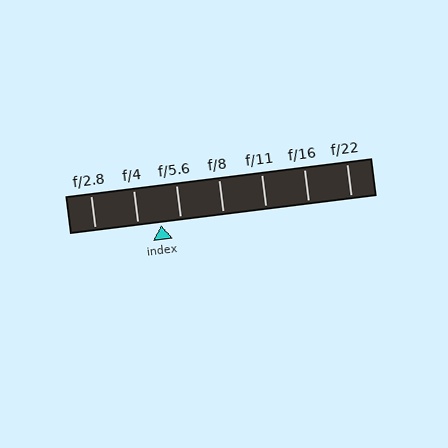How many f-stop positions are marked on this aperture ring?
There are 7 f-stop positions marked.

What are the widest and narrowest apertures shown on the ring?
The widest aperture shown is f/2.8 and the narrowest is f/22.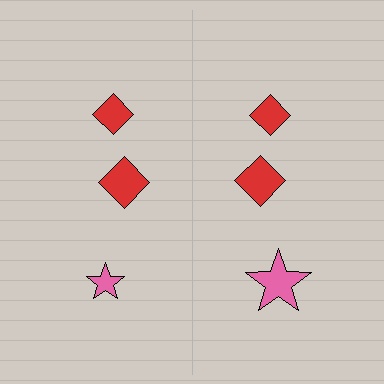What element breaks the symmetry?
The pink star on the right side has a different size than its mirror counterpart.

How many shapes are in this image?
There are 6 shapes in this image.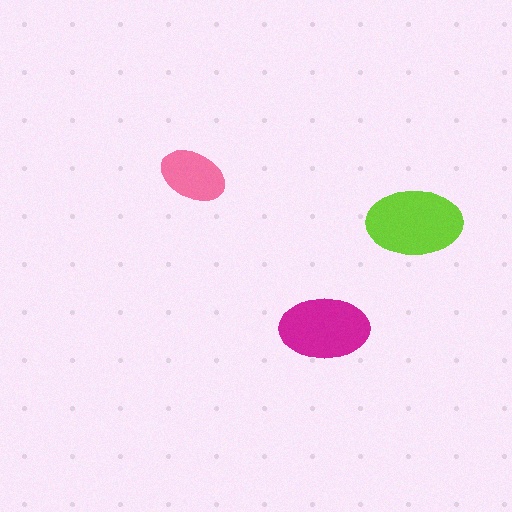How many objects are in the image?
There are 3 objects in the image.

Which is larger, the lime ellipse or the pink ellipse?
The lime one.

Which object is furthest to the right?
The lime ellipse is rightmost.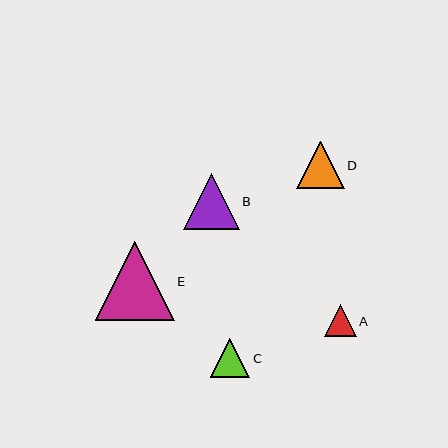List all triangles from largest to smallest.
From largest to smallest: E, B, D, C, A.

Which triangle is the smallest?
Triangle A is the smallest with a size of approximately 31 pixels.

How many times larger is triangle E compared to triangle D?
Triangle E is approximately 1.7 times the size of triangle D.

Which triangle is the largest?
Triangle E is the largest with a size of approximately 79 pixels.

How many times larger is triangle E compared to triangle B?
Triangle E is approximately 1.4 times the size of triangle B.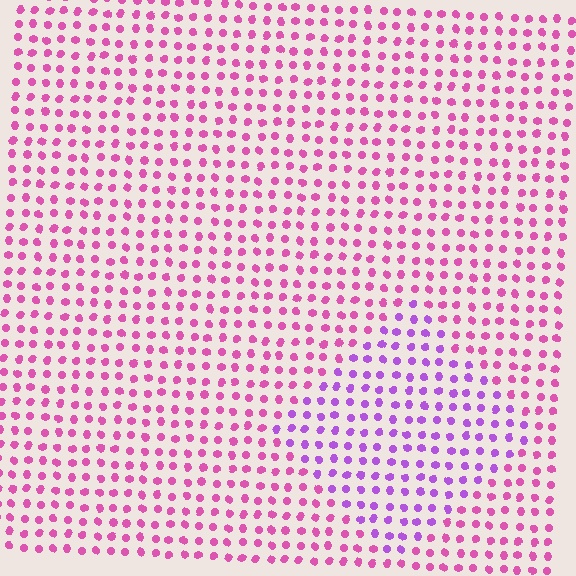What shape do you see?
I see a diamond.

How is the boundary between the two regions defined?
The boundary is defined purely by a slight shift in hue (about 38 degrees). Spacing, size, and orientation are identical on both sides.